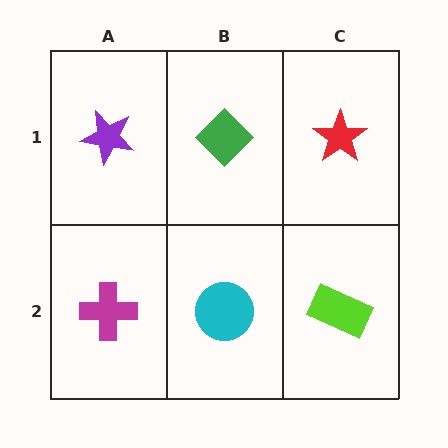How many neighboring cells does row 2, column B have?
3.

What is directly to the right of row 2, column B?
A lime rectangle.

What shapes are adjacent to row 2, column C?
A red star (row 1, column C), a cyan circle (row 2, column B).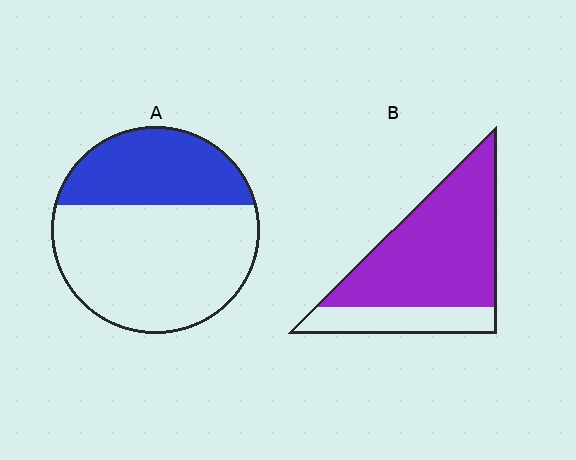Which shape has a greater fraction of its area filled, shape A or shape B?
Shape B.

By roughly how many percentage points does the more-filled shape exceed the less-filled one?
By roughly 40 percentage points (B over A).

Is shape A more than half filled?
No.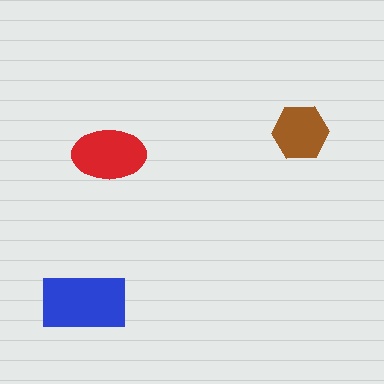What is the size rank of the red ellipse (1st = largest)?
2nd.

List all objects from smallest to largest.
The brown hexagon, the red ellipse, the blue rectangle.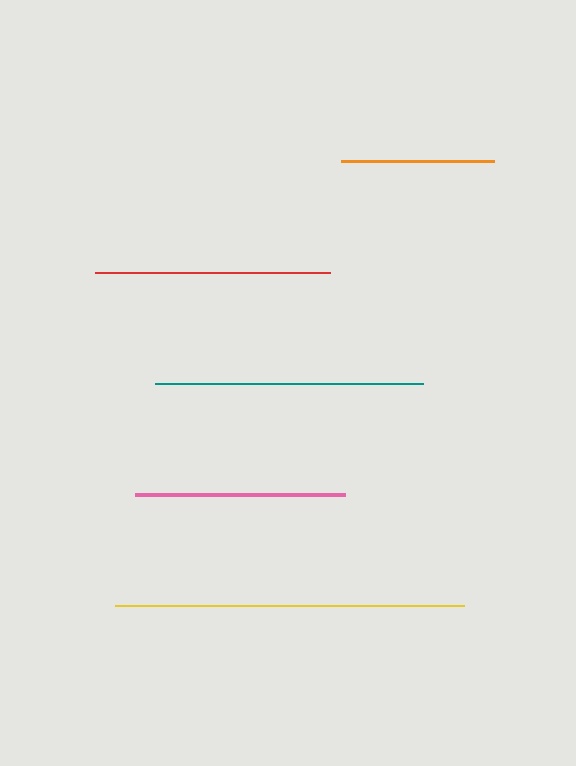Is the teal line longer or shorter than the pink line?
The teal line is longer than the pink line.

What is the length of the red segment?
The red segment is approximately 235 pixels long.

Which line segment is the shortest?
The orange line is the shortest at approximately 153 pixels.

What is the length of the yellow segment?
The yellow segment is approximately 349 pixels long.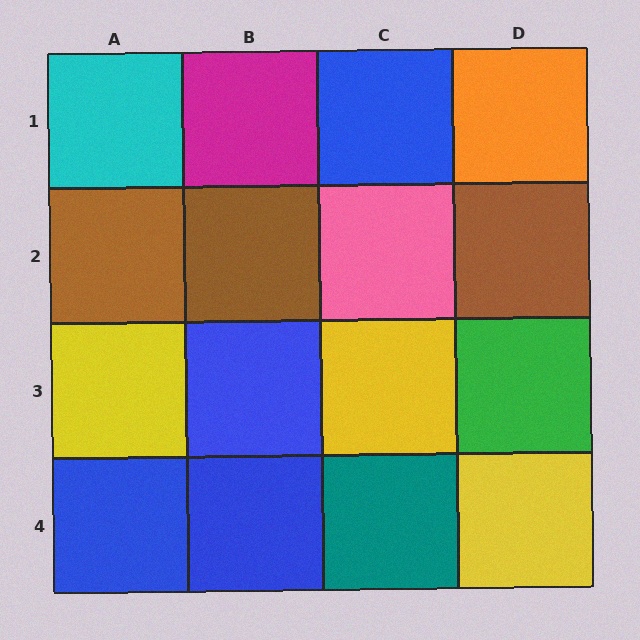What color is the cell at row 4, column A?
Blue.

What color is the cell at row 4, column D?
Yellow.